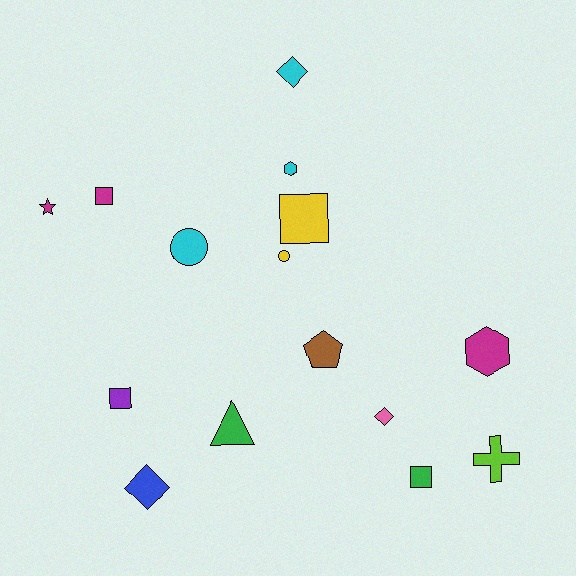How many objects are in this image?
There are 15 objects.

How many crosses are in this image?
There is 1 cross.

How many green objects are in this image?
There are 2 green objects.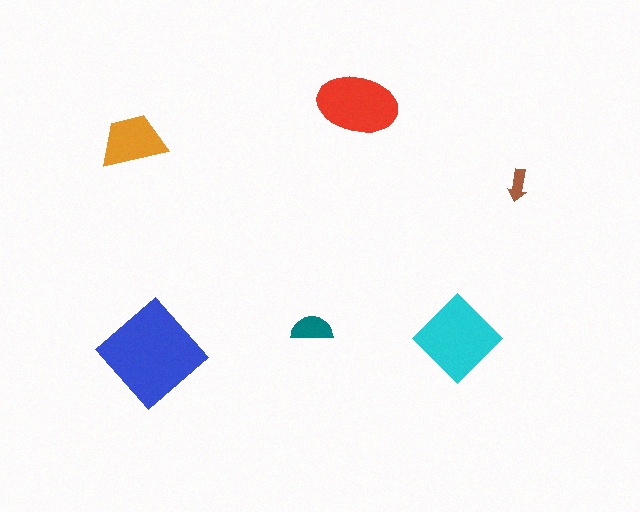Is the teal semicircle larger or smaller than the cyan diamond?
Smaller.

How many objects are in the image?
There are 6 objects in the image.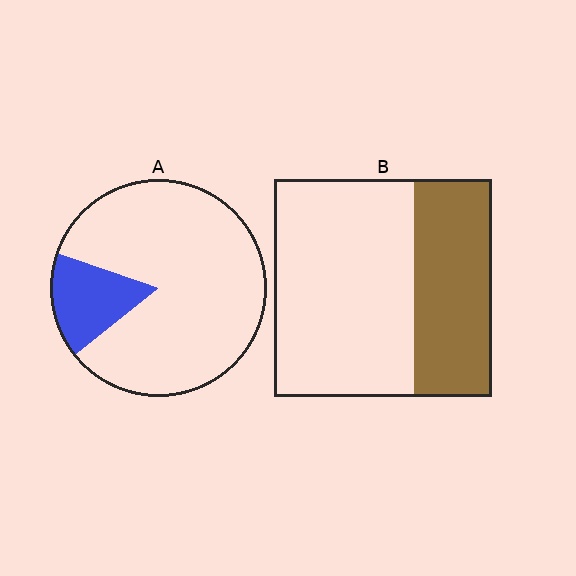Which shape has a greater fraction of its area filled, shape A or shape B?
Shape B.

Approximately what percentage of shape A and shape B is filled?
A is approximately 15% and B is approximately 35%.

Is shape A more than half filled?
No.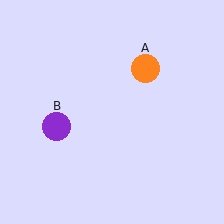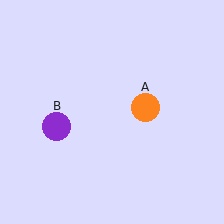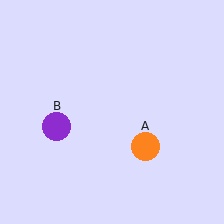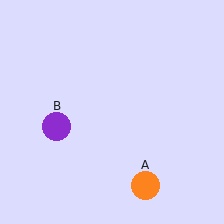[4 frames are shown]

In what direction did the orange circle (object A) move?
The orange circle (object A) moved down.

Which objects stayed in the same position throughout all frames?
Purple circle (object B) remained stationary.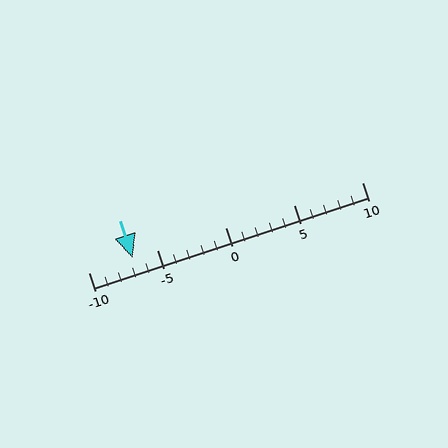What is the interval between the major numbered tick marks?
The major tick marks are spaced 5 units apart.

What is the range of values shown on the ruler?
The ruler shows values from -10 to 10.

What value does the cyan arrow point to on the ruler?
The cyan arrow points to approximately -7.